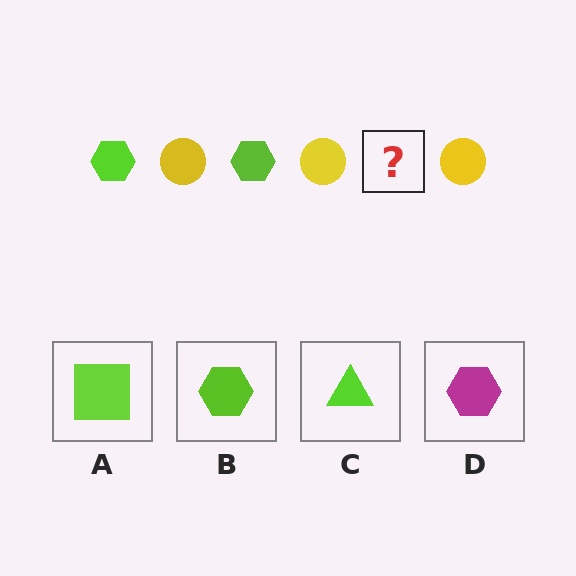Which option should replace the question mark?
Option B.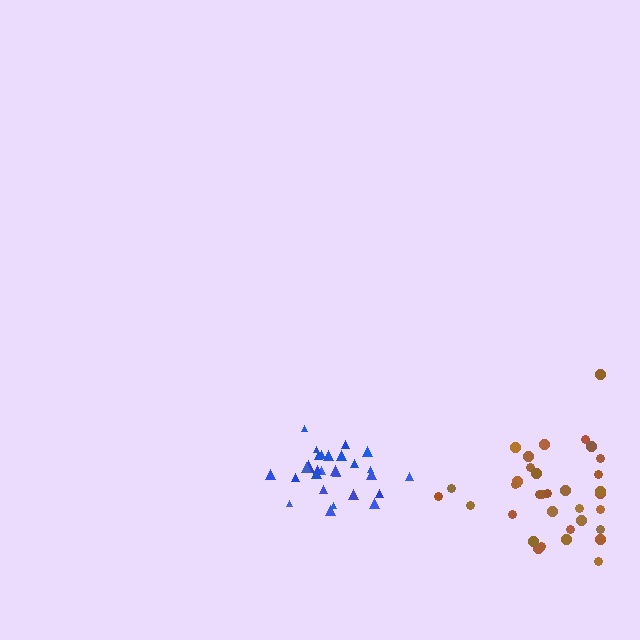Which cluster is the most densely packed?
Blue.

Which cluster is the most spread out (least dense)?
Brown.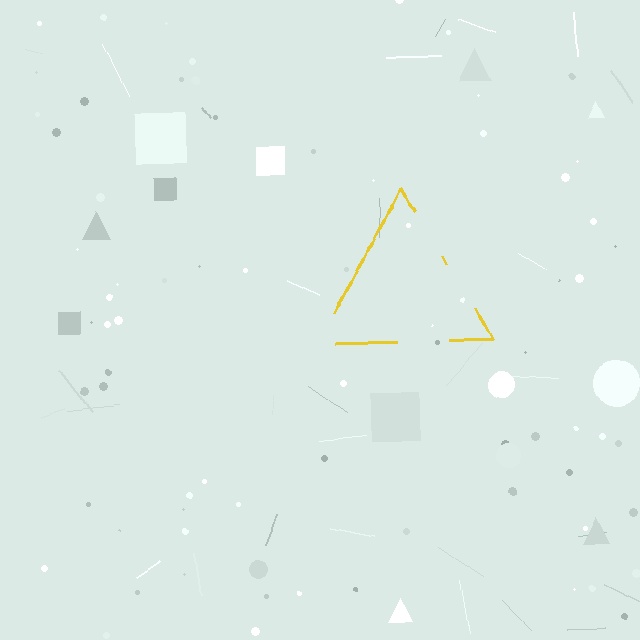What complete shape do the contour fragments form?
The contour fragments form a triangle.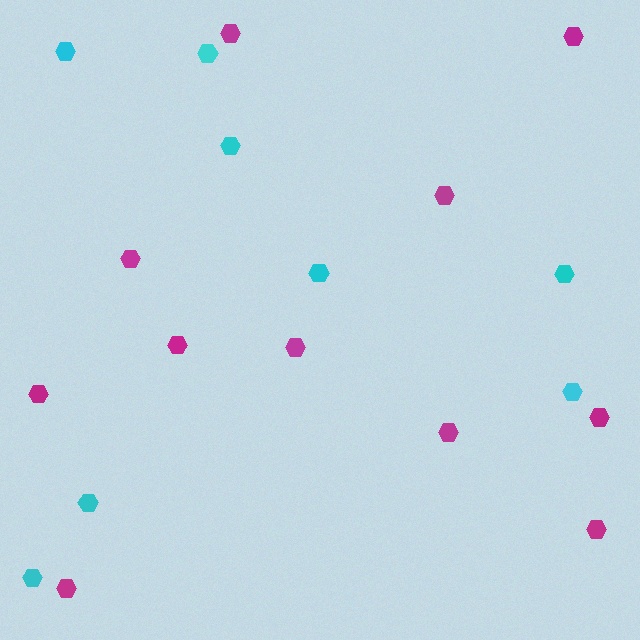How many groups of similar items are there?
There are 2 groups: one group of magenta hexagons (11) and one group of cyan hexagons (8).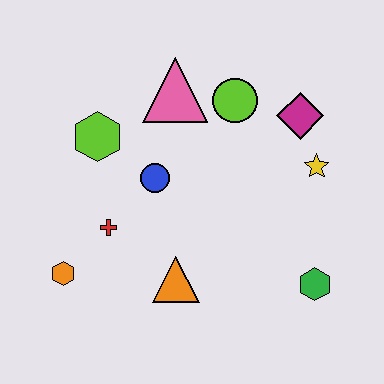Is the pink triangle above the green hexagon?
Yes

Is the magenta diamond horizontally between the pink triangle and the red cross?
No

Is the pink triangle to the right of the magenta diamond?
No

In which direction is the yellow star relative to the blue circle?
The yellow star is to the right of the blue circle.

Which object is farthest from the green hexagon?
The lime hexagon is farthest from the green hexagon.